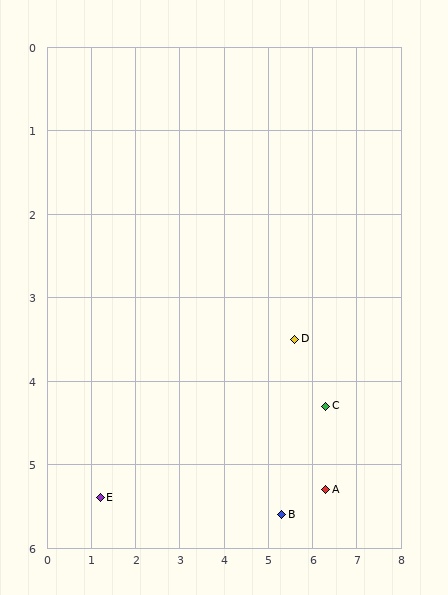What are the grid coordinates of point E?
Point E is at approximately (1.2, 5.4).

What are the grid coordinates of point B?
Point B is at approximately (5.3, 5.6).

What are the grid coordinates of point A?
Point A is at approximately (6.3, 5.3).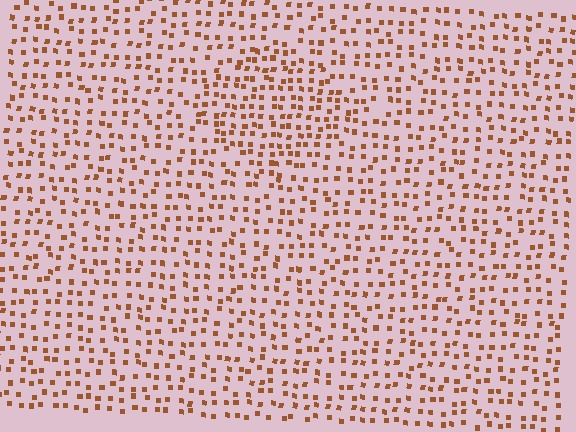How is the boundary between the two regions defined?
The boundary is defined by a change in element density (approximately 1.5x ratio). All elements are the same color, size, and shape.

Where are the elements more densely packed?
The elements are more densely packed inside the diamond boundary.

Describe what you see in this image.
The image contains small brown elements arranged at two different densities. A diamond-shaped region is visible where the elements are more densely packed than the surrounding area.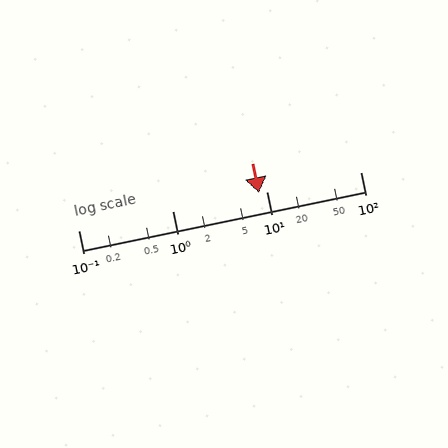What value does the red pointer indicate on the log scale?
The pointer indicates approximately 8.4.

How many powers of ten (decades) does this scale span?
The scale spans 3 decades, from 0.1 to 100.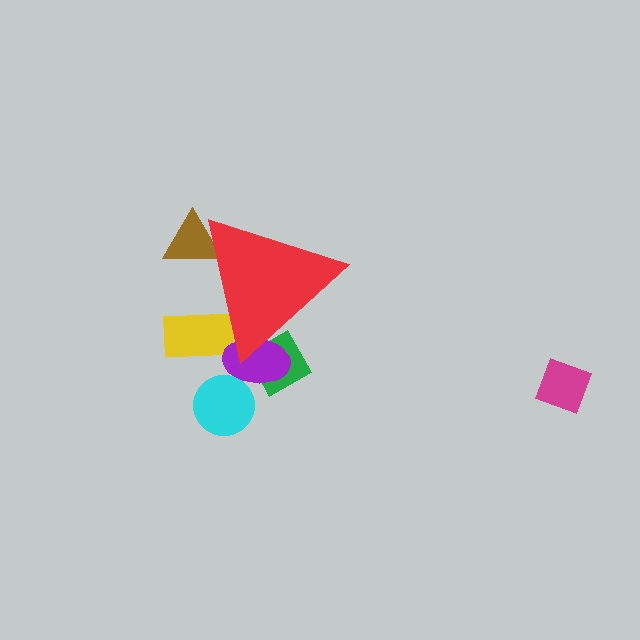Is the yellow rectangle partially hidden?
Yes, the yellow rectangle is partially hidden behind the red triangle.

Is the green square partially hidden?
Yes, the green square is partially hidden behind the red triangle.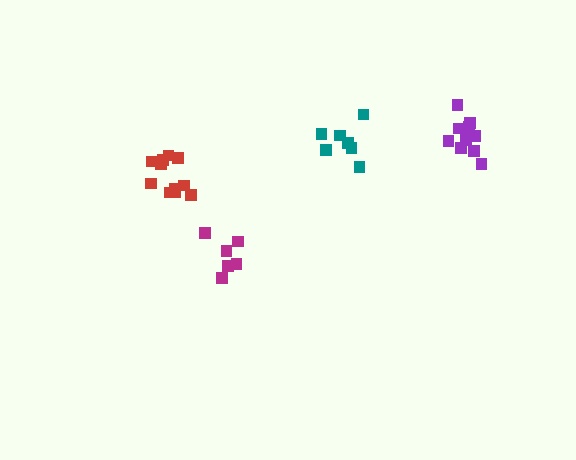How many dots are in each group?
Group 1: 6 dots, Group 2: 7 dots, Group 3: 11 dots, Group 4: 11 dots (35 total).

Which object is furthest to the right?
The purple cluster is rightmost.